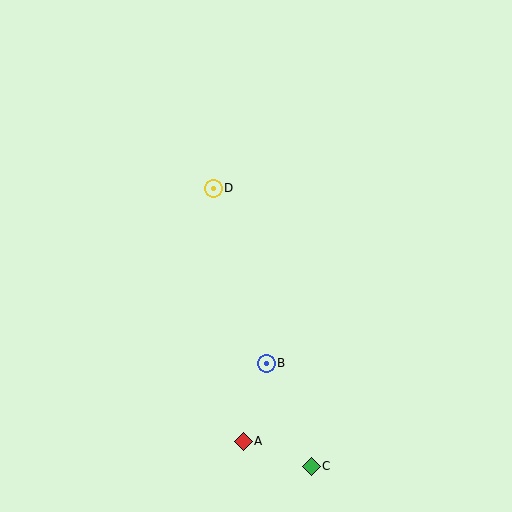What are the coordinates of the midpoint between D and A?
The midpoint between D and A is at (228, 315).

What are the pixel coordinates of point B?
Point B is at (266, 363).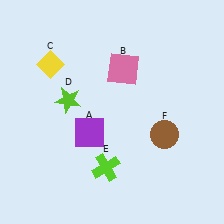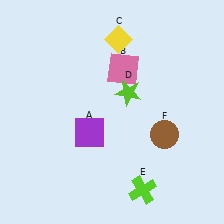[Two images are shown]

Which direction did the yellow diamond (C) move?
The yellow diamond (C) moved right.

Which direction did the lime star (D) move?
The lime star (D) moved right.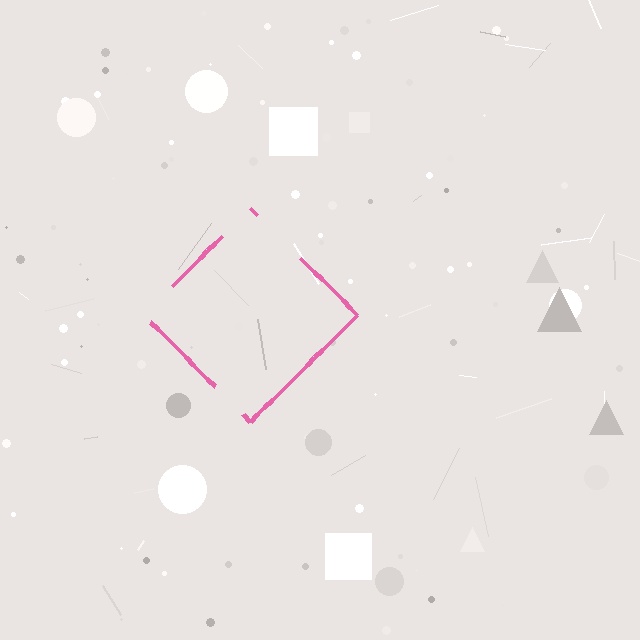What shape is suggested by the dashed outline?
The dashed outline suggests a diamond.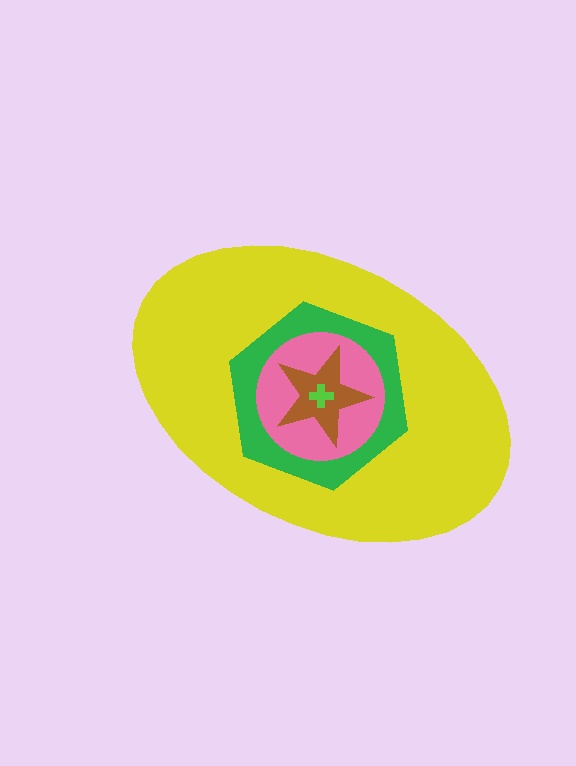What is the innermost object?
The lime cross.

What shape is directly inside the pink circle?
The brown star.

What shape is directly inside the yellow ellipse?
The green hexagon.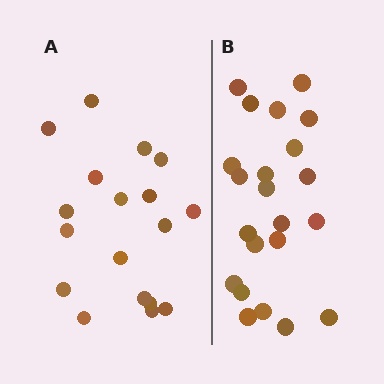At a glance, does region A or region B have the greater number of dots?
Region B (the right region) has more dots.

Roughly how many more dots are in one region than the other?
Region B has about 4 more dots than region A.